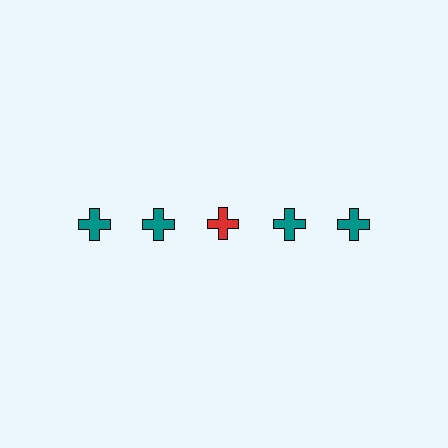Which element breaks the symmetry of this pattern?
The red cross in the top row, center column breaks the symmetry. All other shapes are teal crosses.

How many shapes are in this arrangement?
There are 5 shapes arranged in a grid pattern.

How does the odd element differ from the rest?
It has a different color: red instead of teal.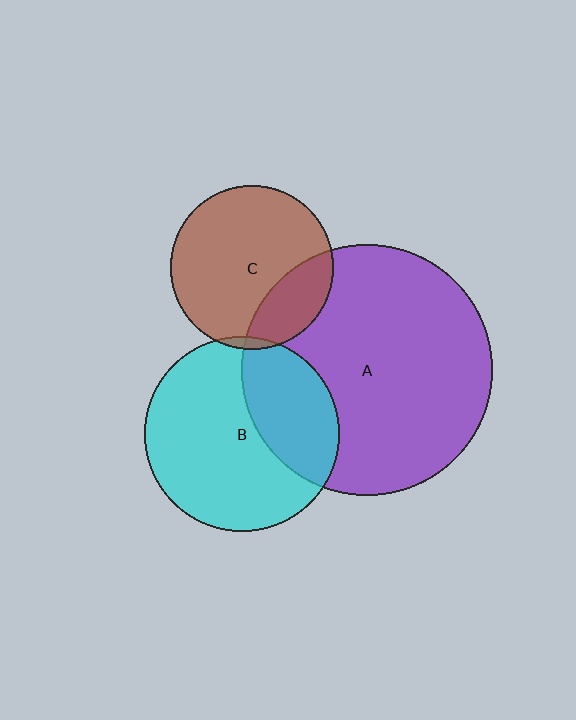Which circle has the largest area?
Circle A (purple).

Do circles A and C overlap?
Yes.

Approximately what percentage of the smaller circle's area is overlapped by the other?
Approximately 25%.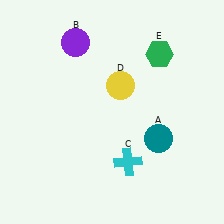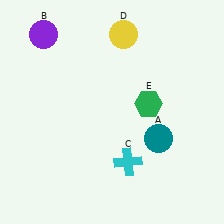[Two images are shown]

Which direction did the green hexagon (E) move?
The green hexagon (E) moved down.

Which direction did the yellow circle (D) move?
The yellow circle (D) moved up.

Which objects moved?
The objects that moved are: the purple circle (B), the yellow circle (D), the green hexagon (E).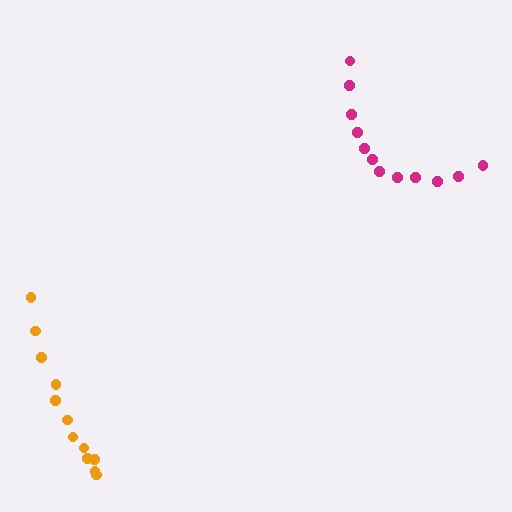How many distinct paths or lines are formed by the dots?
There are 2 distinct paths.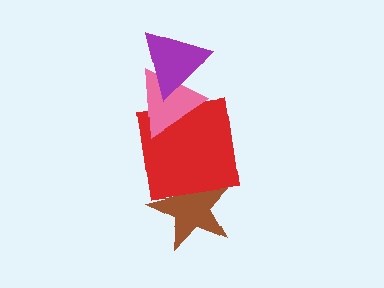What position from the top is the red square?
The red square is 3rd from the top.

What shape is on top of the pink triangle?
The purple triangle is on top of the pink triangle.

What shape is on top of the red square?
The pink triangle is on top of the red square.